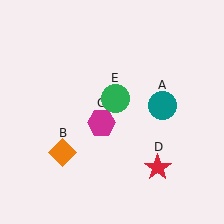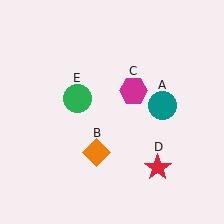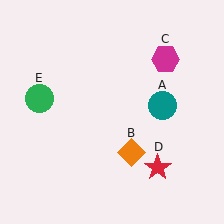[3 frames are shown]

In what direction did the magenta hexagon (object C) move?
The magenta hexagon (object C) moved up and to the right.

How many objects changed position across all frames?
3 objects changed position: orange diamond (object B), magenta hexagon (object C), green circle (object E).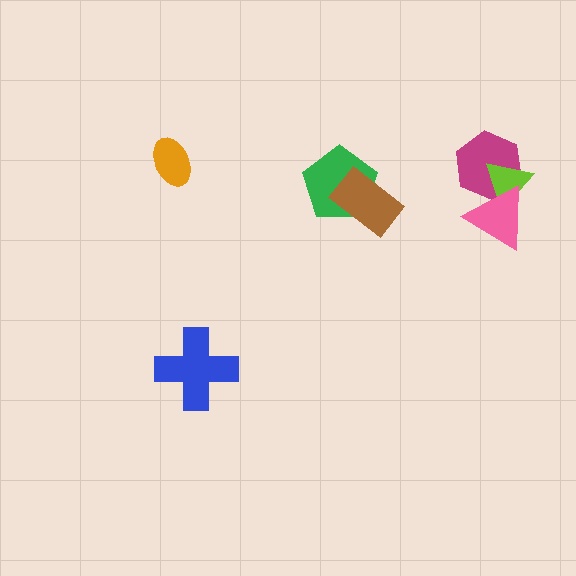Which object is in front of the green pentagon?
The brown rectangle is in front of the green pentagon.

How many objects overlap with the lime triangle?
2 objects overlap with the lime triangle.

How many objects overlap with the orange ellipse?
0 objects overlap with the orange ellipse.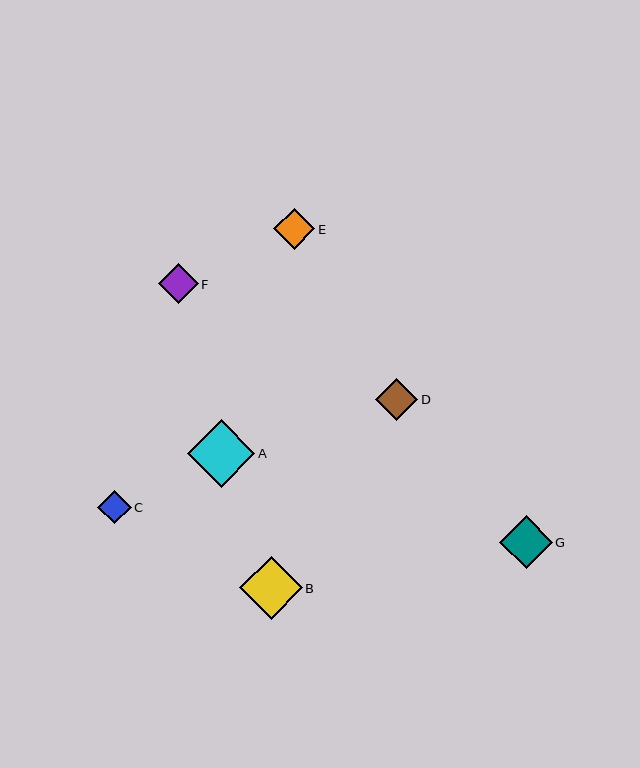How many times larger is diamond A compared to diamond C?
Diamond A is approximately 2.0 times the size of diamond C.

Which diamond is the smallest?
Diamond C is the smallest with a size of approximately 33 pixels.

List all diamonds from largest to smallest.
From largest to smallest: A, B, G, D, E, F, C.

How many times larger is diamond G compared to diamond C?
Diamond G is approximately 1.6 times the size of diamond C.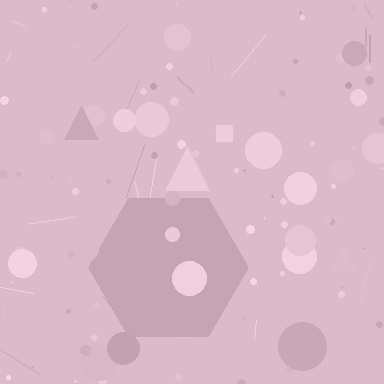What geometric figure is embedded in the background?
A hexagon is embedded in the background.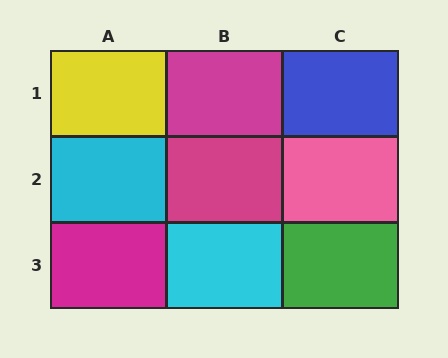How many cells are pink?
1 cell is pink.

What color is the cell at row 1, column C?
Blue.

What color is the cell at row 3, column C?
Green.